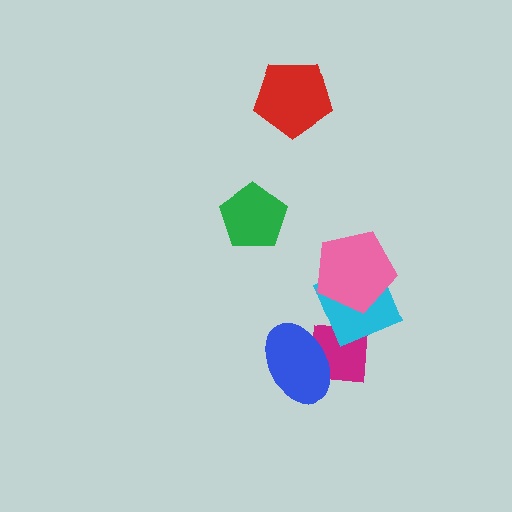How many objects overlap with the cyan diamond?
2 objects overlap with the cyan diamond.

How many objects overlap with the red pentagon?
0 objects overlap with the red pentagon.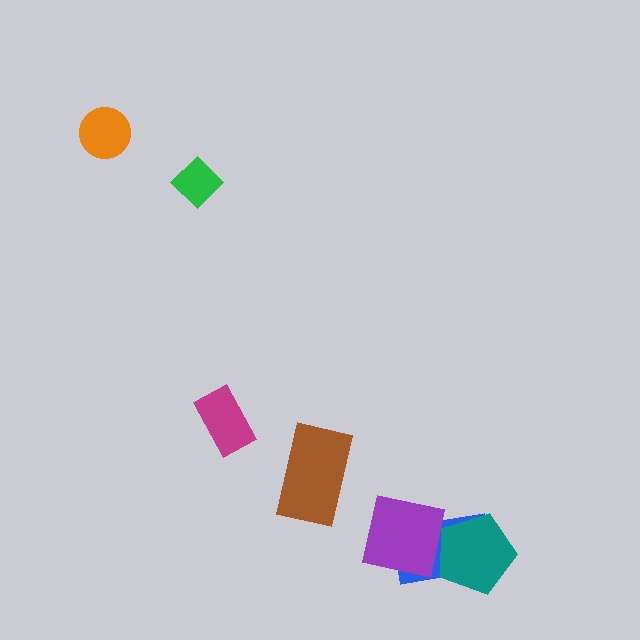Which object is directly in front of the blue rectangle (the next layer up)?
The purple square is directly in front of the blue rectangle.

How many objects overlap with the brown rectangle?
0 objects overlap with the brown rectangle.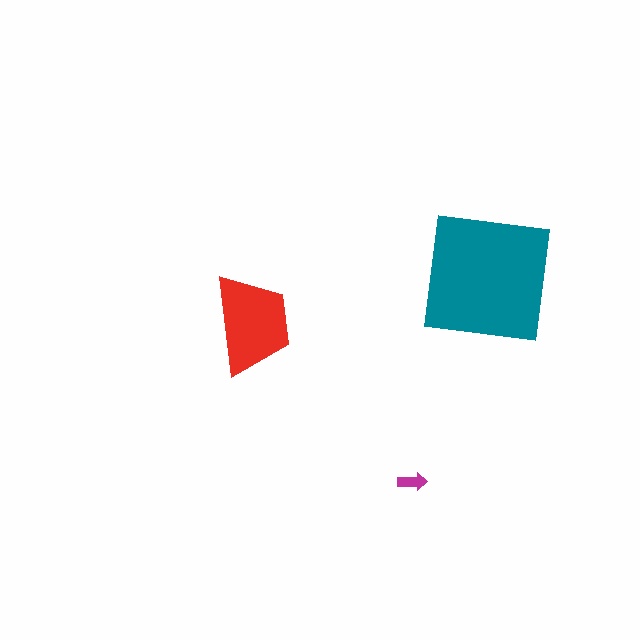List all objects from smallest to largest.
The magenta arrow, the red trapezoid, the teal square.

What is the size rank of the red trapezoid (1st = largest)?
2nd.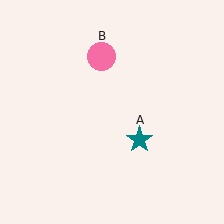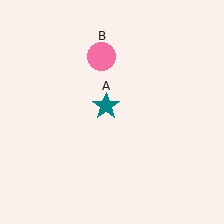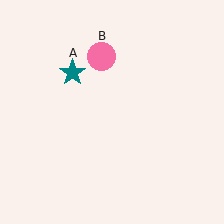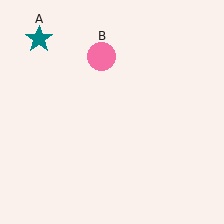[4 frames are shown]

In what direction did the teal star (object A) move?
The teal star (object A) moved up and to the left.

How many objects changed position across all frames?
1 object changed position: teal star (object A).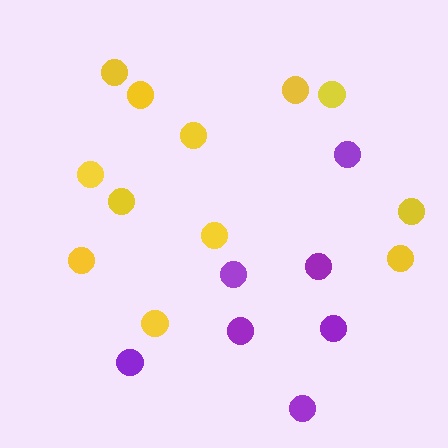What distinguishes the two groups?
There are 2 groups: one group of purple circles (7) and one group of yellow circles (12).